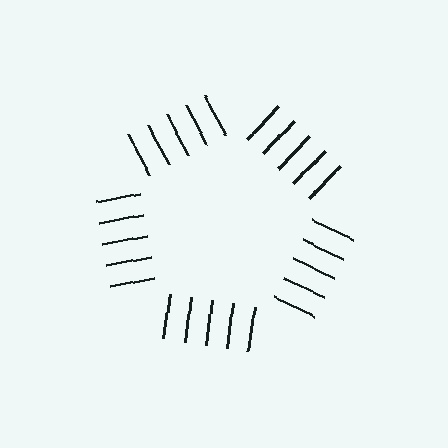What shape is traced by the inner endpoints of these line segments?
An illusory pentagon — the line segments terminate on its edges but no continuous stroke is drawn.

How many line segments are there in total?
25 — 5 along each of the 5 edges.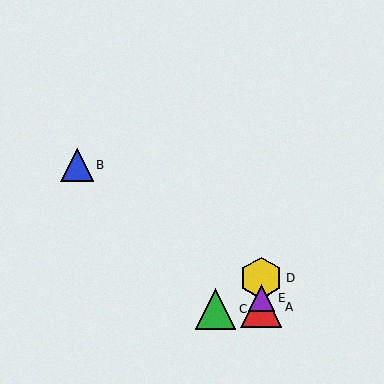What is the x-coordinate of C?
Object C is at x≈216.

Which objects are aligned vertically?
Objects A, D, E are aligned vertically.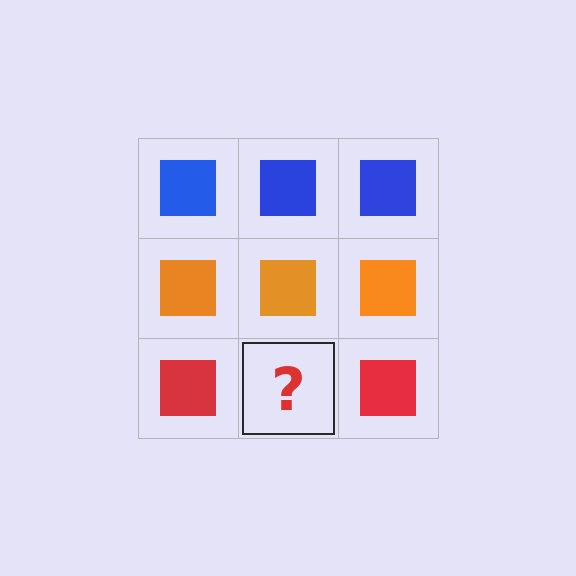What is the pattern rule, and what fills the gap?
The rule is that each row has a consistent color. The gap should be filled with a red square.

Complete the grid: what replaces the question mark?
The question mark should be replaced with a red square.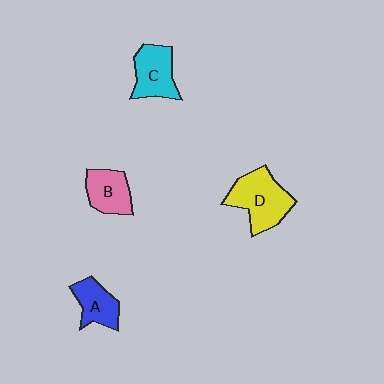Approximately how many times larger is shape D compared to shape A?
Approximately 1.7 times.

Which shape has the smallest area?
Shape A (blue).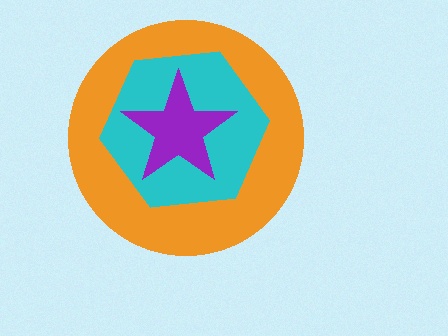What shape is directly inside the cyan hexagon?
The purple star.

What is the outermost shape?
The orange circle.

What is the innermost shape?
The purple star.